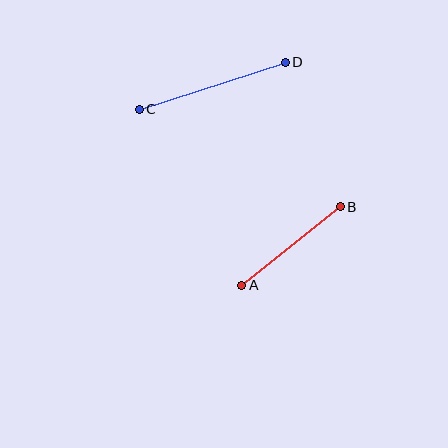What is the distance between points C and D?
The distance is approximately 153 pixels.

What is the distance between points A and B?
The distance is approximately 126 pixels.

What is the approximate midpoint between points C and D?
The midpoint is at approximately (212, 86) pixels.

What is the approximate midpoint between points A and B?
The midpoint is at approximately (291, 246) pixels.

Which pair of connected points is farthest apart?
Points C and D are farthest apart.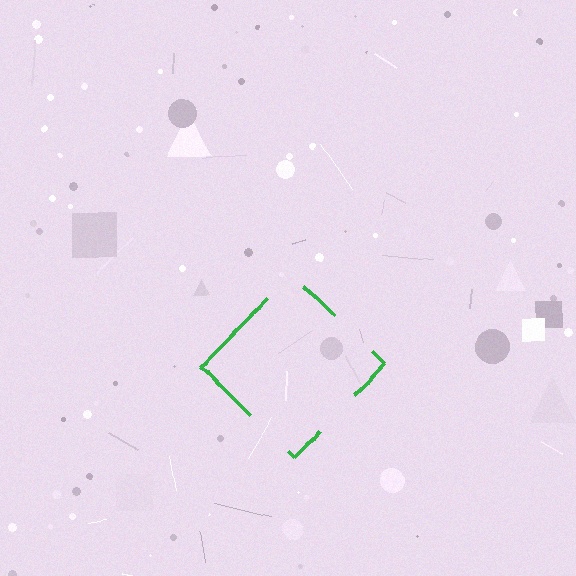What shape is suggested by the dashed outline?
The dashed outline suggests a diamond.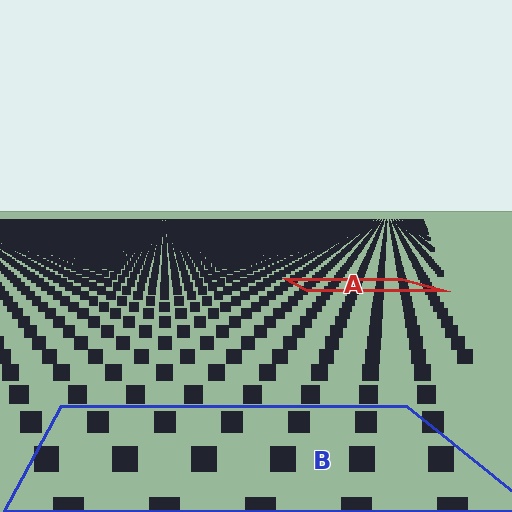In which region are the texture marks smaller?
The texture marks are smaller in region A, because it is farther away.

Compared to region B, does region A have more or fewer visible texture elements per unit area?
Region A has more texture elements per unit area — they are packed more densely because it is farther away.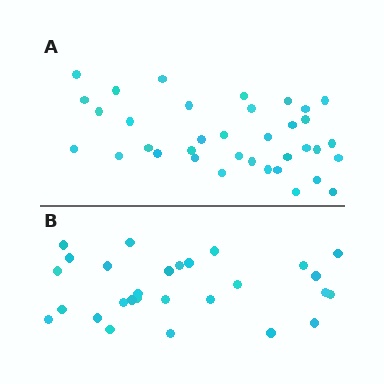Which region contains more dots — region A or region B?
Region A (the top region) has more dots.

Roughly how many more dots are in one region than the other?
Region A has roughly 8 or so more dots than region B.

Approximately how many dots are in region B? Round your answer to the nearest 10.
About 30 dots. (The exact count is 28, which rounds to 30.)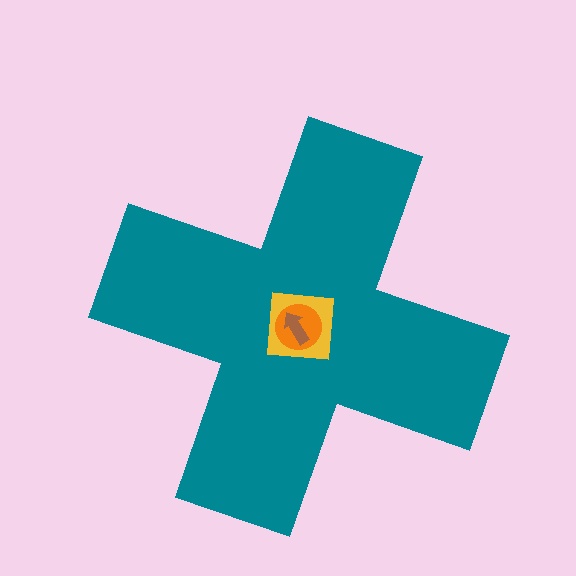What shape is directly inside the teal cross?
The yellow square.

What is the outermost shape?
The teal cross.